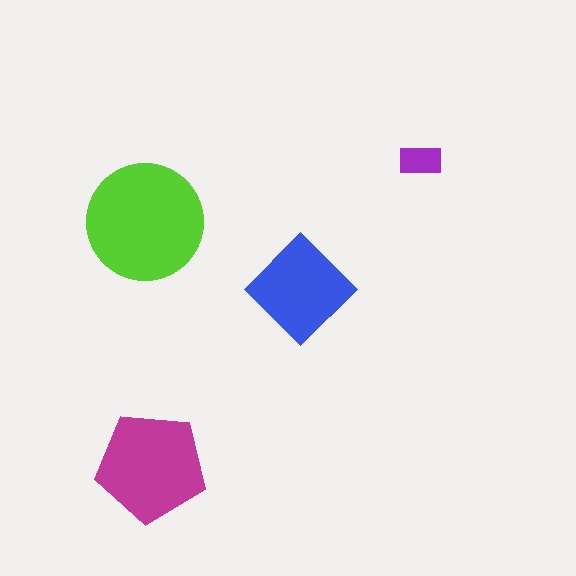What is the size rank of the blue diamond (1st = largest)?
3rd.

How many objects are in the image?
There are 4 objects in the image.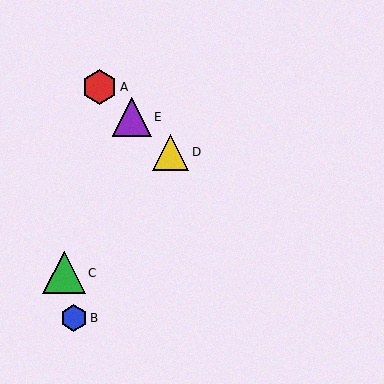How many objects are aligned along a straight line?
3 objects (A, D, E) are aligned along a straight line.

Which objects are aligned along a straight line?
Objects A, D, E are aligned along a straight line.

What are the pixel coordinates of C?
Object C is at (64, 273).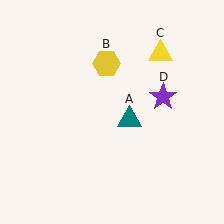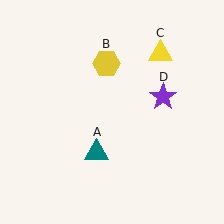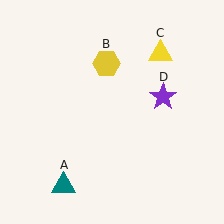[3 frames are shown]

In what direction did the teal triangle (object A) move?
The teal triangle (object A) moved down and to the left.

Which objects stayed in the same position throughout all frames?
Yellow hexagon (object B) and yellow triangle (object C) and purple star (object D) remained stationary.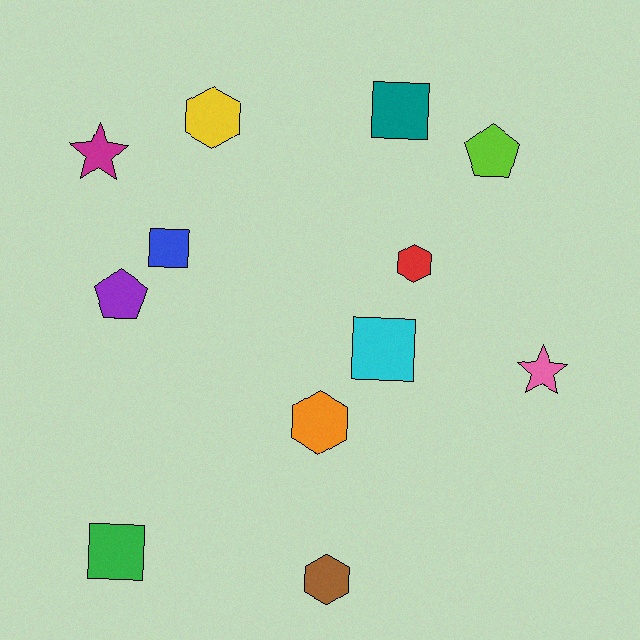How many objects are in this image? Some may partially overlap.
There are 12 objects.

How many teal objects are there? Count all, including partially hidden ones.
There is 1 teal object.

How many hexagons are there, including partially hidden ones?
There are 4 hexagons.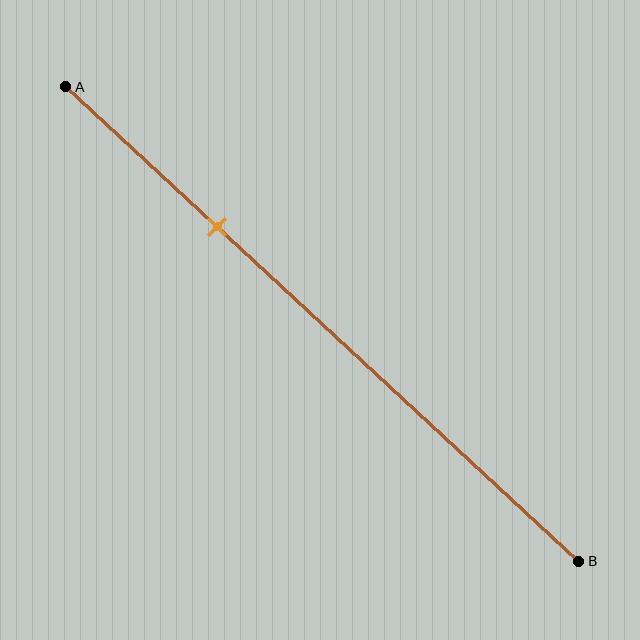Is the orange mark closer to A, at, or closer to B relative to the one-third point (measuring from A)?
The orange mark is closer to point A than the one-third point of segment AB.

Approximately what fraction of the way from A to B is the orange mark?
The orange mark is approximately 30% of the way from A to B.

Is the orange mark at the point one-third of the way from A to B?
No, the mark is at about 30% from A, not at the 33% one-third point.